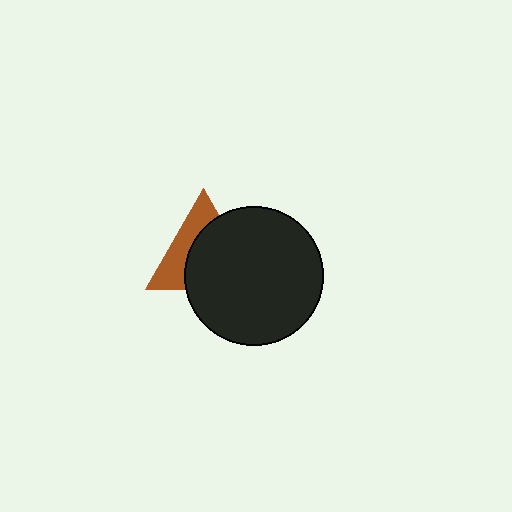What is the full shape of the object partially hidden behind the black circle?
The partially hidden object is a brown triangle.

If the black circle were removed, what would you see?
You would see the complete brown triangle.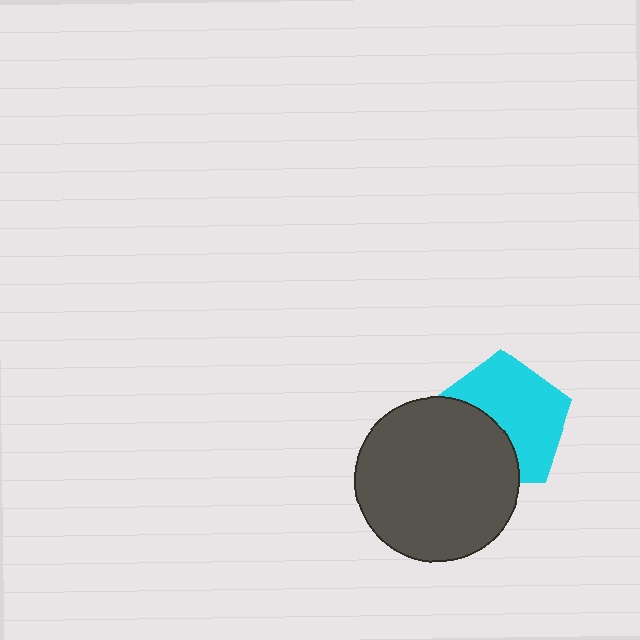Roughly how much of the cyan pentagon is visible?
About half of it is visible (roughly 61%).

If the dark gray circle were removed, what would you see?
You would see the complete cyan pentagon.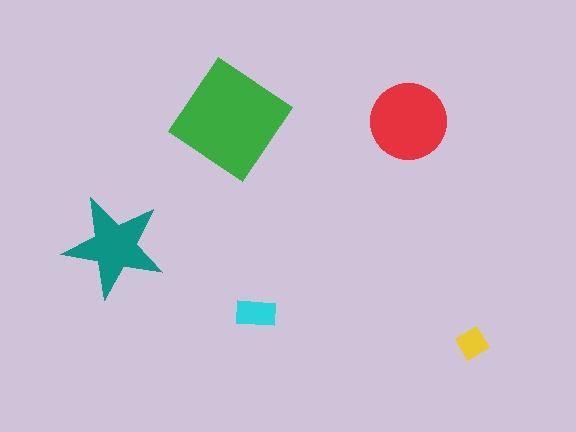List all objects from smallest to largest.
The yellow diamond, the cyan rectangle, the teal star, the red circle, the green diamond.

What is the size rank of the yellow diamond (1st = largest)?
5th.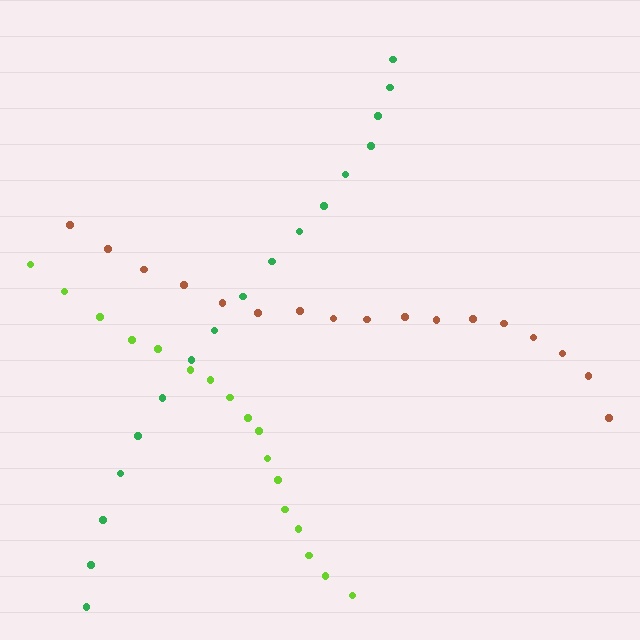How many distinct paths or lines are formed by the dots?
There are 3 distinct paths.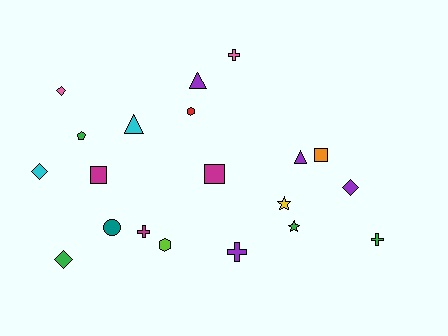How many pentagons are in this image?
There is 1 pentagon.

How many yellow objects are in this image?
There is 1 yellow object.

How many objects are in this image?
There are 20 objects.